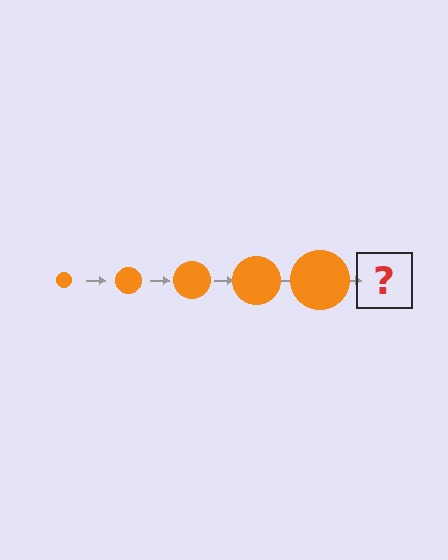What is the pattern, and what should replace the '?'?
The pattern is that the circle gets progressively larger each step. The '?' should be an orange circle, larger than the previous one.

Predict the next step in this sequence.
The next step is an orange circle, larger than the previous one.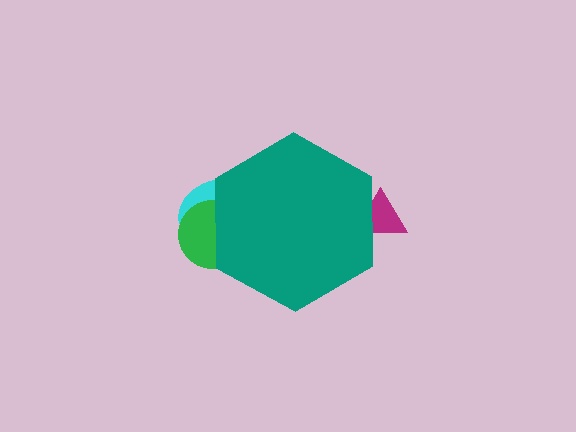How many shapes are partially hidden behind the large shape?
3 shapes are partially hidden.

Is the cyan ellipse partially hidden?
Yes, the cyan ellipse is partially hidden behind the teal hexagon.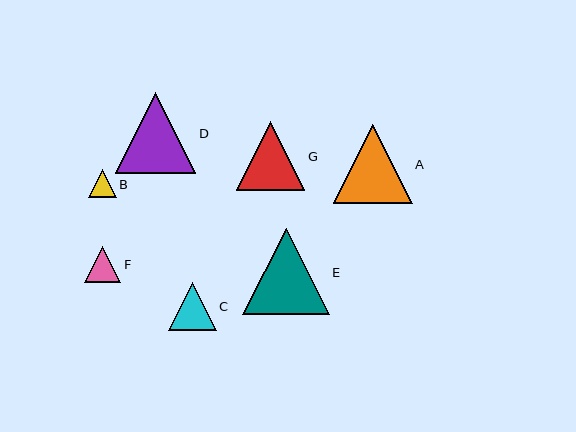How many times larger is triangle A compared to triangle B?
Triangle A is approximately 2.8 times the size of triangle B.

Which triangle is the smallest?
Triangle B is the smallest with a size of approximately 28 pixels.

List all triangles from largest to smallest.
From largest to smallest: E, D, A, G, C, F, B.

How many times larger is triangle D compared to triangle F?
Triangle D is approximately 2.2 times the size of triangle F.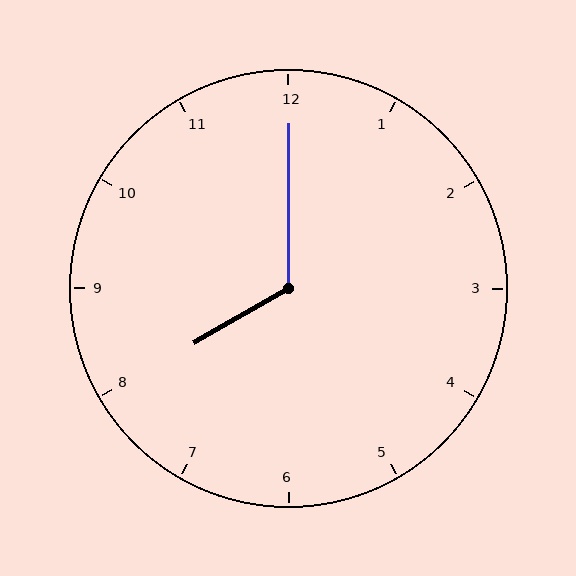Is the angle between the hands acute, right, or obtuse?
It is obtuse.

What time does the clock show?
8:00.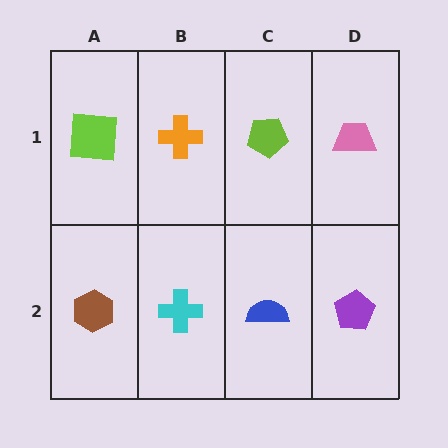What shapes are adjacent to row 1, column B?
A cyan cross (row 2, column B), a lime square (row 1, column A), a lime pentagon (row 1, column C).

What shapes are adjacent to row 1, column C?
A blue semicircle (row 2, column C), an orange cross (row 1, column B), a pink trapezoid (row 1, column D).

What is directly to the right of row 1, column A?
An orange cross.